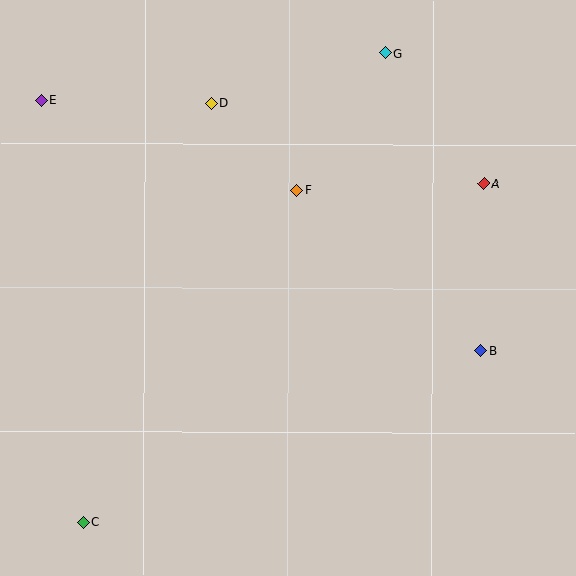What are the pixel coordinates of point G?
Point G is at (385, 53).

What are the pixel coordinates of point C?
Point C is at (83, 522).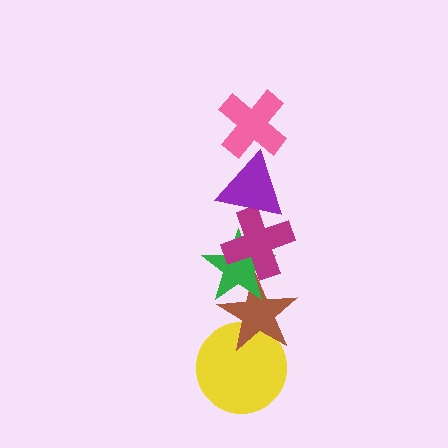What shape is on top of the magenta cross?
The purple triangle is on top of the magenta cross.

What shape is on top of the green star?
The magenta cross is on top of the green star.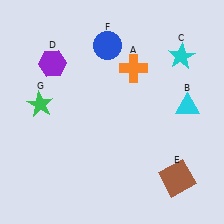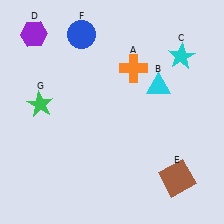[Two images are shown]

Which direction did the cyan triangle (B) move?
The cyan triangle (B) moved left.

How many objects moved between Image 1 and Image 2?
3 objects moved between the two images.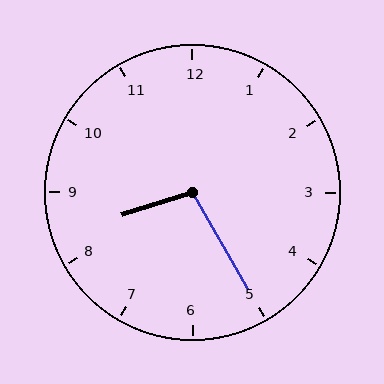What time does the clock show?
8:25.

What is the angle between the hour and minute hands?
Approximately 102 degrees.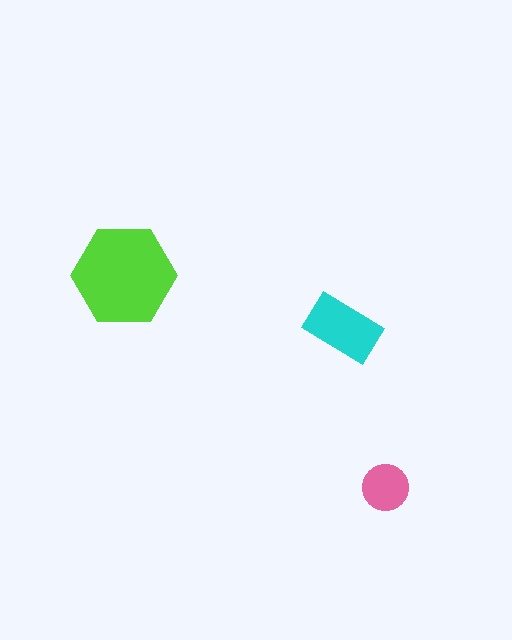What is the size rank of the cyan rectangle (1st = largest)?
2nd.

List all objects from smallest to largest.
The pink circle, the cyan rectangle, the lime hexagon.